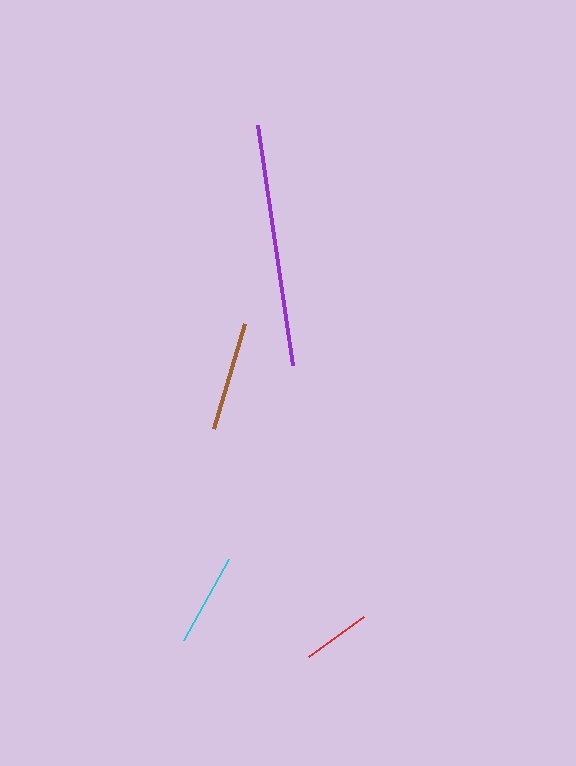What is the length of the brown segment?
The brown segment is approximately 110 pixels long.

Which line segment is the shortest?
The red line is the shortest at approximately 68 pixels.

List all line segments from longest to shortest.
From longest to shortest: purple, brown, cyan, red.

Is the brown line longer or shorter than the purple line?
The purple line is longer than the brown line.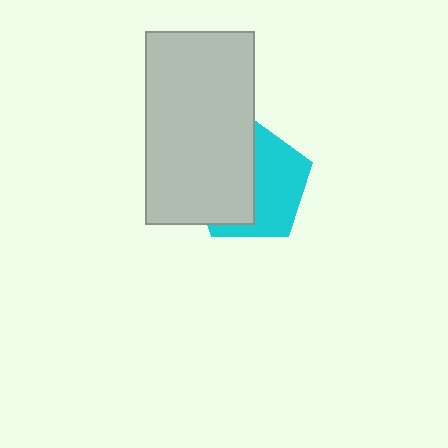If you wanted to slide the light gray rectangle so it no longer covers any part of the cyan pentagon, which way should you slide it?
Slide it left — that is the most direct way to separate the two shapes.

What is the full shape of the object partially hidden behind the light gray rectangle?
The partially hidden object is a cyan pentagon.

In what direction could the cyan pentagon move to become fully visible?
The cyan pentagon could move right. That would shift it out from behind the light gray rectangle entirely.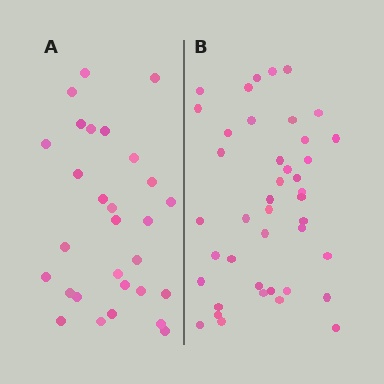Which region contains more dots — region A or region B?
Region B (the right region) has more dots.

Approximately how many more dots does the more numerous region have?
Region B has approximately 15 more dots than region A.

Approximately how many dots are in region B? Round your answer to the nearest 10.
About 40 dots. (The exact count is 42, which rounds to 40.)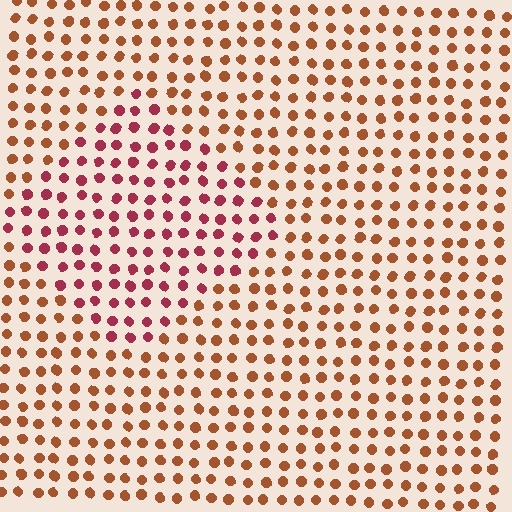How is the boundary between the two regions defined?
The boundary is defined purely by a slight shift in hue (about 36 degrees). Spacing, size, and orientation are identical on both sides.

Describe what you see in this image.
The image is filled with small brown elements in a uniform arrangement. A diamond-shaped region is visible where the elements are tinted to a slightly different hue, forming a subtle color boundary.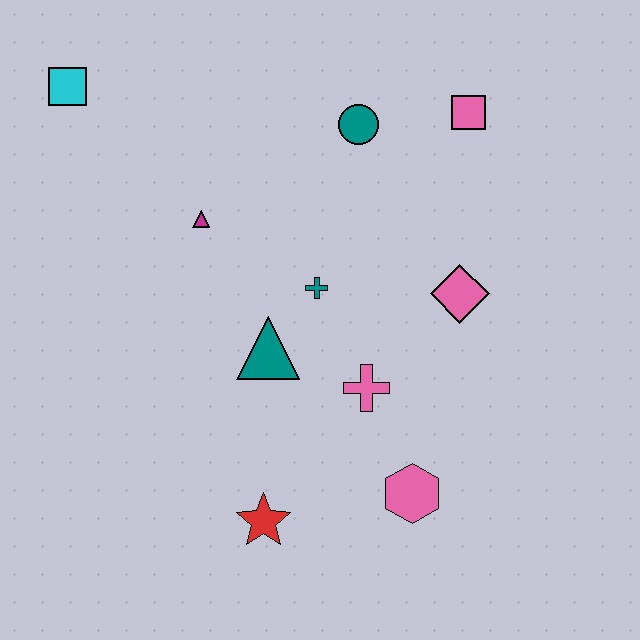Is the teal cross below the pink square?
Yes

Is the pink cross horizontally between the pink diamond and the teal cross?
Yes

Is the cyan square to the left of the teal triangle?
Yes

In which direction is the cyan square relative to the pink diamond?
The cyan square is to the left of the pink diamond.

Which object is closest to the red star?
The pink hexagon is closest to the red star.